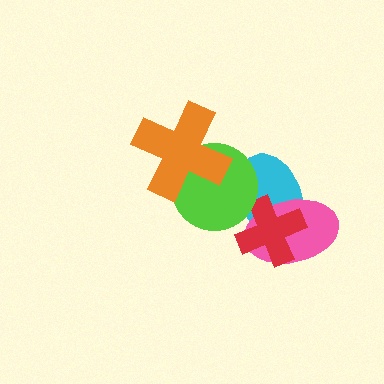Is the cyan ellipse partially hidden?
Yes, it is partially covered by another shape.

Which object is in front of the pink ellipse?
The red cross is in front of the pink ellipse.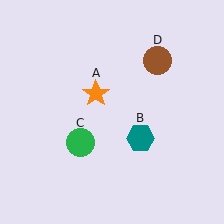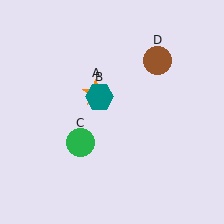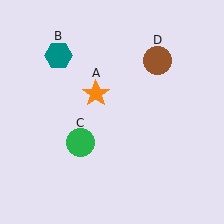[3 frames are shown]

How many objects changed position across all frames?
1 object changed position: teal hexagon (object B).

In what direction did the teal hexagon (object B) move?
The teal hexagon (object B) moved up and to the left.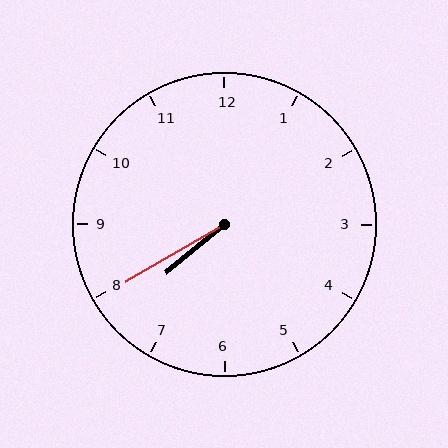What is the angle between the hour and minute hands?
Approximately 10 degrees.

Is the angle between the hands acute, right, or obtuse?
It is acute.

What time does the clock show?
7:40.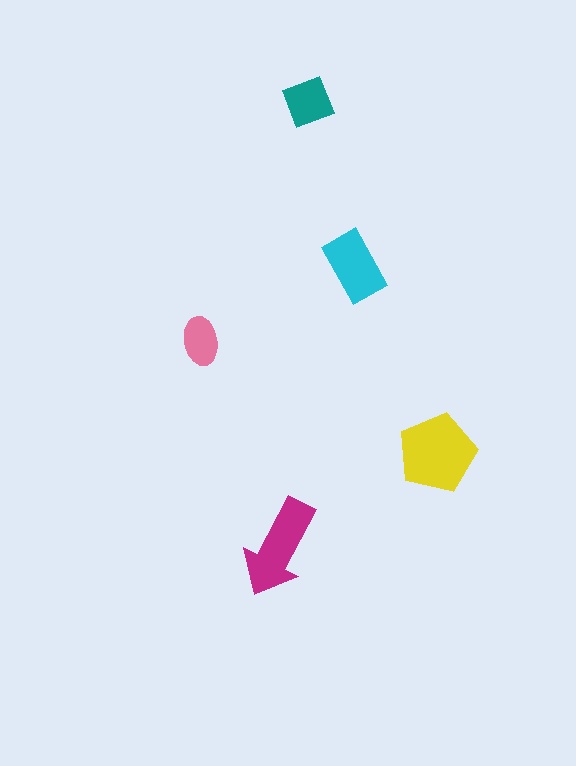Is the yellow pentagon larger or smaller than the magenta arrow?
Larger.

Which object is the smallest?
The pink ellipse.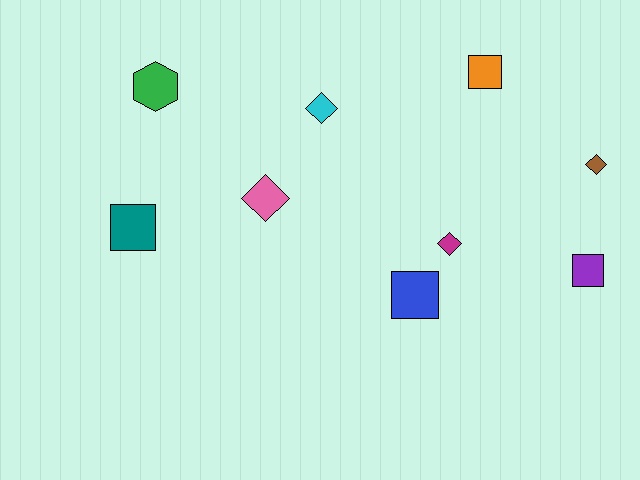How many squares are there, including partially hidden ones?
There are 4 squares.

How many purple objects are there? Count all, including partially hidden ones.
There is 1 purple object.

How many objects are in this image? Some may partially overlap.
There are 9 objects.